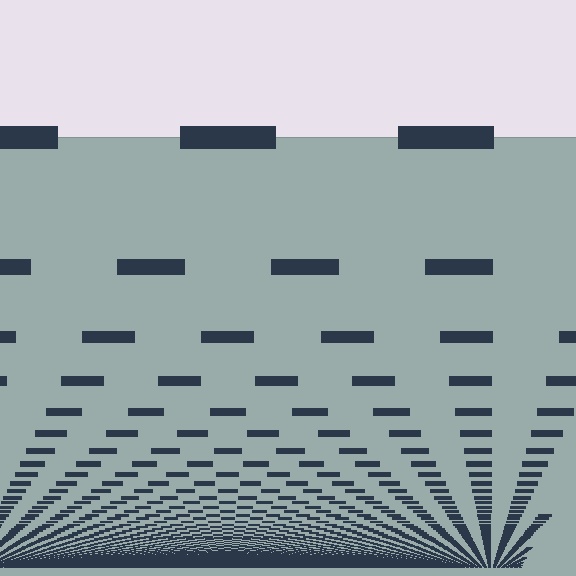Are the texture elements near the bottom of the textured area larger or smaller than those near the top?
Smaller. The gradient is inverted — elements near the bottom are smaller and denser.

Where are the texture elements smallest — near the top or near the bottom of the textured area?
Near the bottom.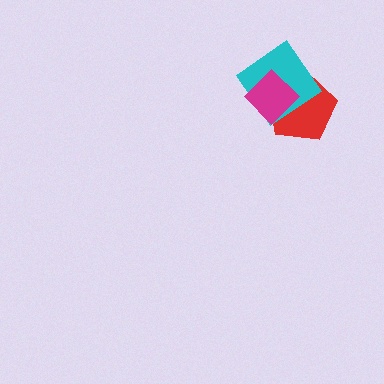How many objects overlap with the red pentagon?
2 objects overlap with the red pentagon.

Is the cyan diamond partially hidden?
Yes, it is partially covered by another shape.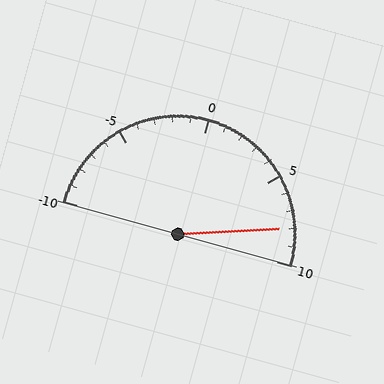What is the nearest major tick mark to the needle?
The nearest major tick mark is 10.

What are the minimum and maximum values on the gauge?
The gauge ranges from -10 to 10.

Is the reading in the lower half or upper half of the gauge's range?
The reading is in the upper half of the range (-10 to 10).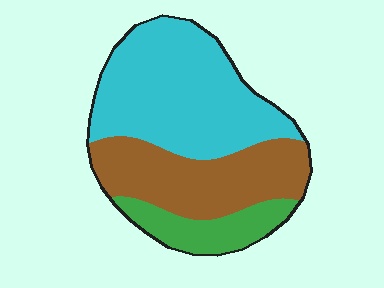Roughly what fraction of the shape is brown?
Brown takes up between a quarter and a half of the shape.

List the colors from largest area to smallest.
From largest to smallest: cyan, brown, green.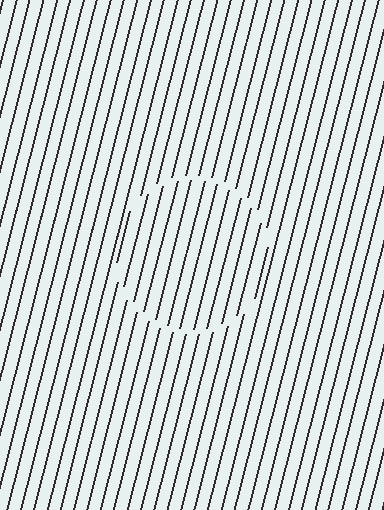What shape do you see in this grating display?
An illusory circle. The interior of the shape contains the same grating, shifted by half a period — the contour is defined by the phase discontinuity where line-ends from the inner and outer gratings abut.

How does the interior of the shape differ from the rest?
The interior of the shape contains the same grating, shifted by half a period — the contour is defined by the phase discontinuity where line-ends from the inner and outer gratings abut.